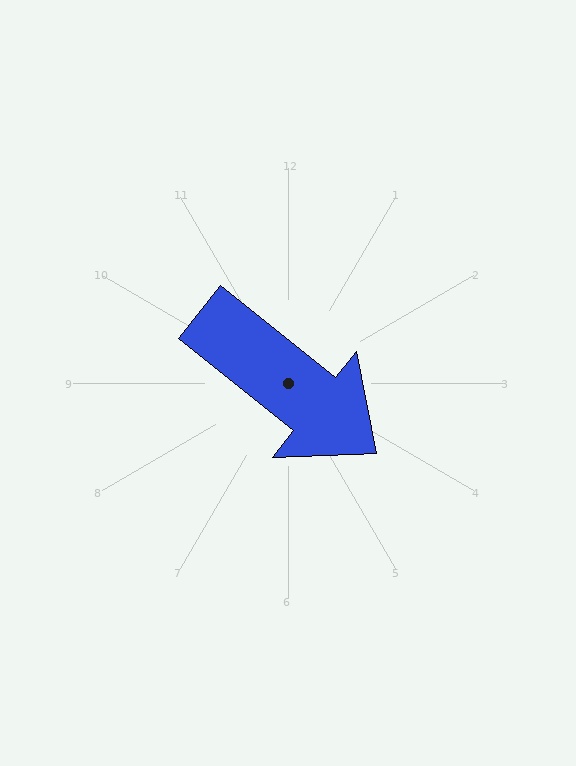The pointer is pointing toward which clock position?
Roughly 4 o'clock.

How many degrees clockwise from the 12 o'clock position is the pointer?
Approximately 129 degrees.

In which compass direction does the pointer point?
Southeast.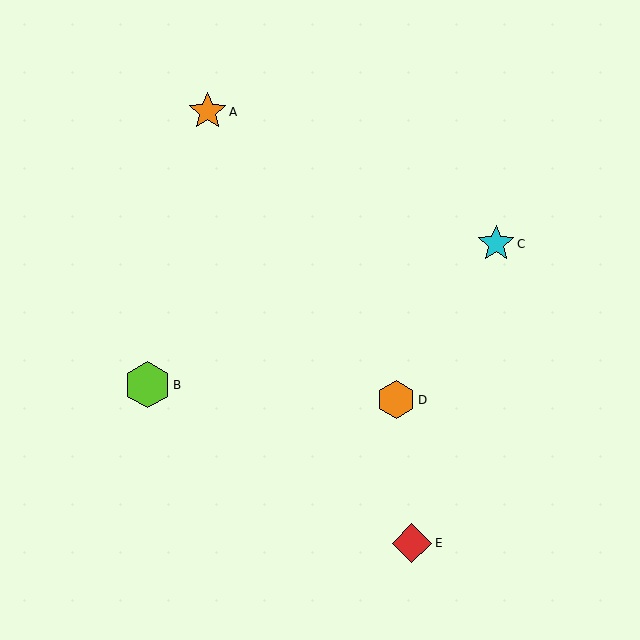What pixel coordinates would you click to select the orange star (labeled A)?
Click at (207, 112) to select the orange star A.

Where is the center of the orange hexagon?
The center of the orange hexagon is at (396, 400).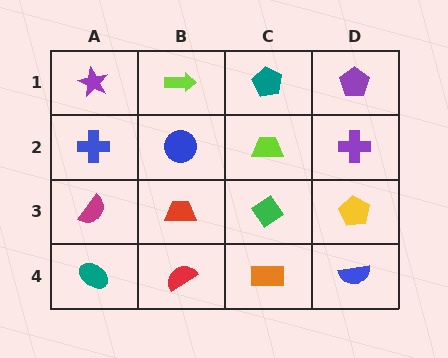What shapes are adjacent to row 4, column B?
A red trapezoid (row 3, column B), a teal ellipse (row 4, column A), an orange rectangle (row 4, column C).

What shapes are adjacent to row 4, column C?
A green diamond (row 3, column C), a red semicircle (row 4, column B), a blue semicircle (row 4, column D).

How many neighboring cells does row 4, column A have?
2.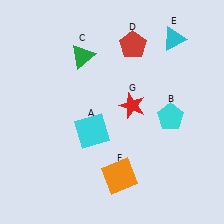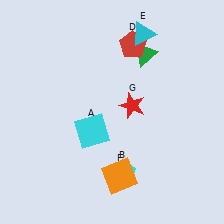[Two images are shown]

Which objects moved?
The objects that moved are: the cyan pentagon (B), the green triangle (C), the cyan triangle (E).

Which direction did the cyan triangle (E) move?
The cyan triangle (E) moved left.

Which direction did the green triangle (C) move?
The green triangle (C) moved right.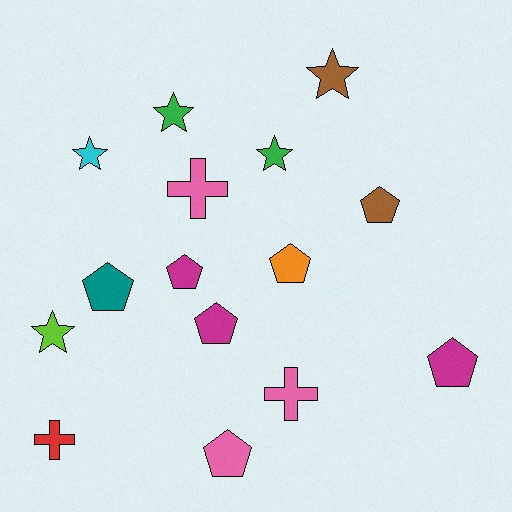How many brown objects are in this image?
There are 2 brown objects.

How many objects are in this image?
There are 15 objects.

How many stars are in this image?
There are 5 stars.